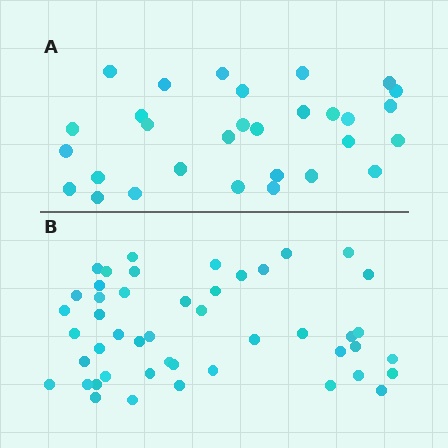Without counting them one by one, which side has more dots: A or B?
Region B (the bottom region) has more dots.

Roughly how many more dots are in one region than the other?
Region B has approximately 15 more dots than region A.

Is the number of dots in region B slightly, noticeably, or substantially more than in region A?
Region B has substantially more. The ratio is roughly 1.6 to 1.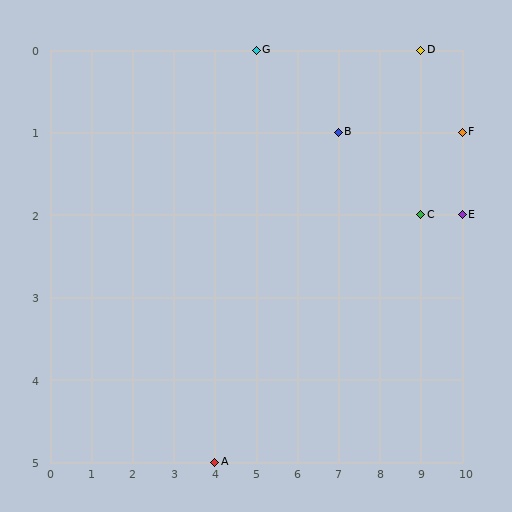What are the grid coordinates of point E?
Point E is at grid coordinates (10, 2).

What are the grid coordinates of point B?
Point B is at grid coordinates (7, 1).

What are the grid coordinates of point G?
Point G is at grid coordinates (5, 0).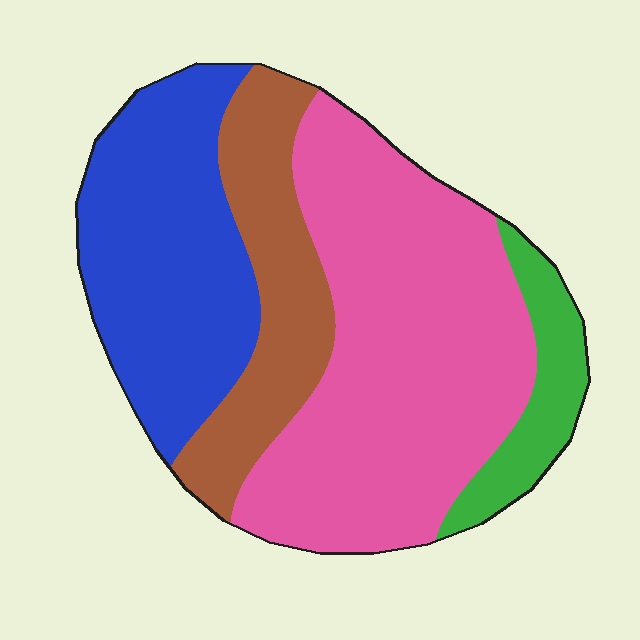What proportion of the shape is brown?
Brown covers 18% of the shape.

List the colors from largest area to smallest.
From largest to smallest: pink, blue, brown, green.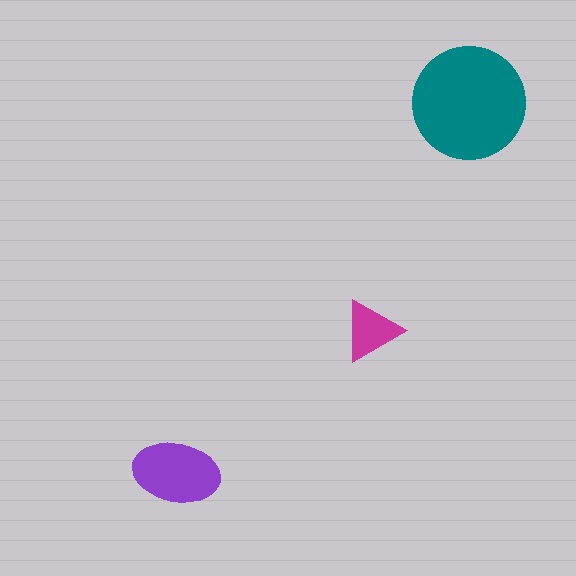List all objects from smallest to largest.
The magenta triangle, the purple ellipse, the teal circle.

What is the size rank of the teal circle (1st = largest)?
1st.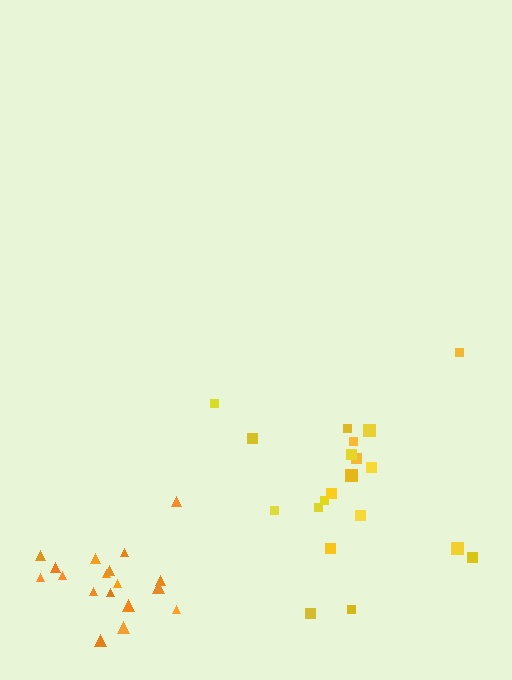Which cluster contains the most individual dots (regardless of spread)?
Yellow (20).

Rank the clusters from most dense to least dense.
orange, yellow.